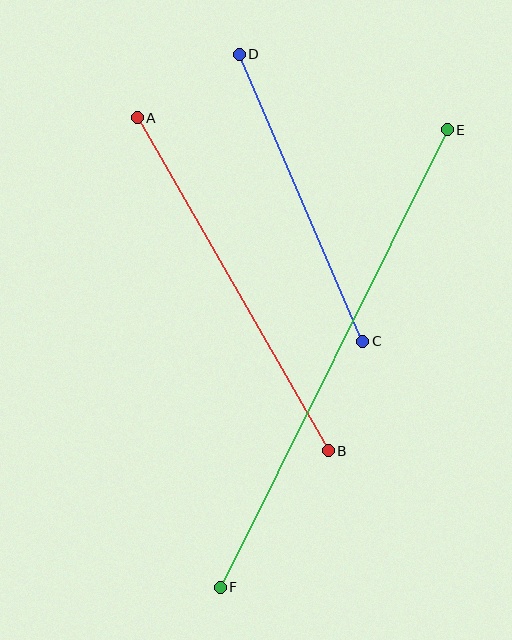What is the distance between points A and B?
The distance is approximately 384 pixels.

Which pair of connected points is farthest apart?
Points E and F are farthest apart.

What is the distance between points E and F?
The distance is approximately 511 pixels.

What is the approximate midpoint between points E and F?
The midpoint is at approximately (334, 359) pixels.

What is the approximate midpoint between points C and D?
The midpoint is at approximately (301, 198) pixels.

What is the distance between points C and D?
The distance is approximately 313 pixels.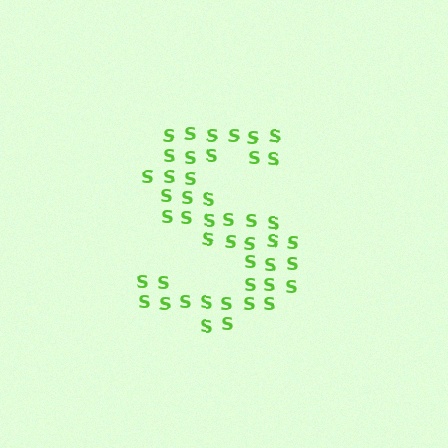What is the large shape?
The large shape is the letter S.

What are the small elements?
The small elements are letter S's.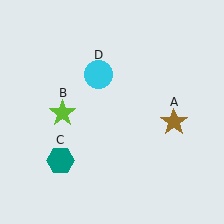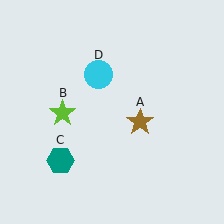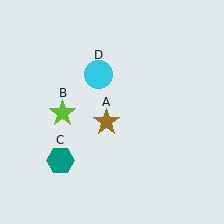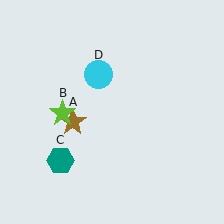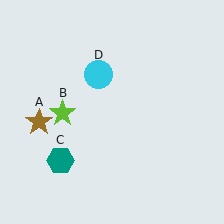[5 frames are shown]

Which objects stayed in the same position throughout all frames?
Lime star (object B) and teal hexagon (object C) and cyan circle (object D) remained stationary.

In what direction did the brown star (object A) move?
The brown star (object A) moved left.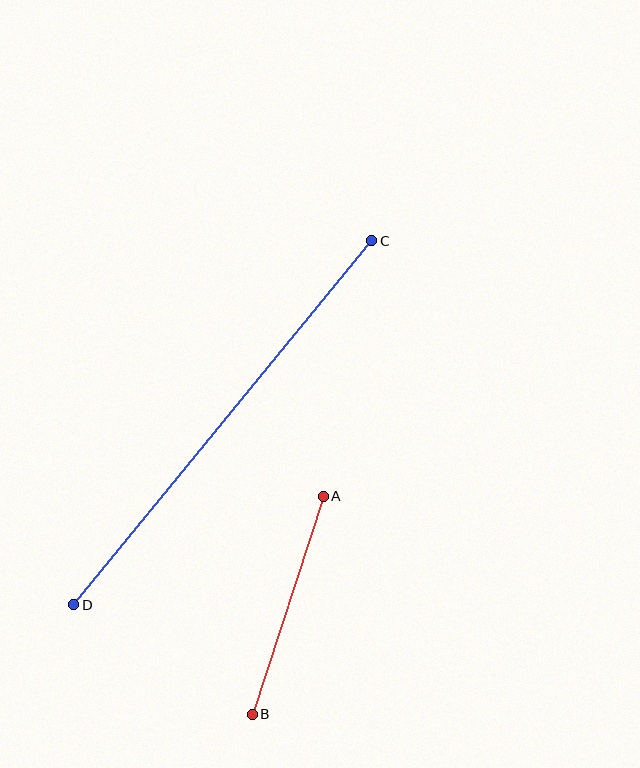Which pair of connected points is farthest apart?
Points C and D are farthest apart.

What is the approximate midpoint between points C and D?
The midpoint is at approximately (223, 423) pixels.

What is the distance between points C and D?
The distance is approximately 470 pixels.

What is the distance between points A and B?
The distance is approximately 229 pixels.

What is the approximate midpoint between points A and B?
The midpoint is at approximately (288, 605) pixels.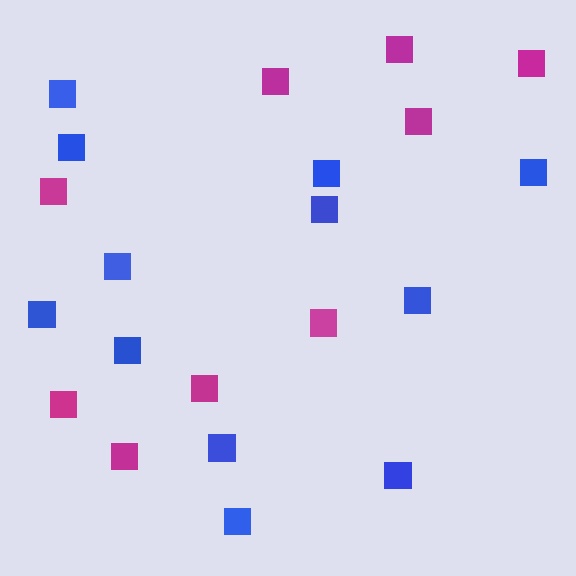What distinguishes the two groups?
There are 2 groups: one group of magenta squares (9) and one group of blue squares (12).